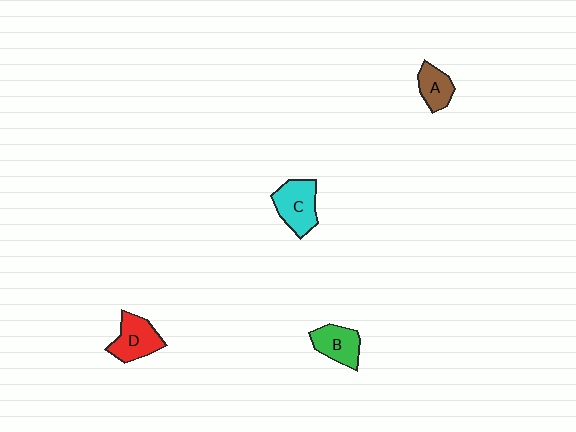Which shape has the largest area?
Shape C (cyan).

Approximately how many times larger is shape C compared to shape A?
Approximately 1.6 times.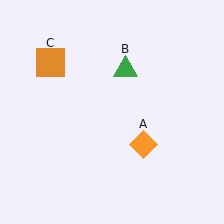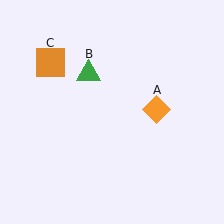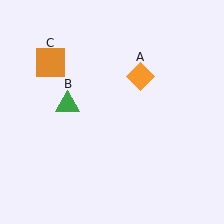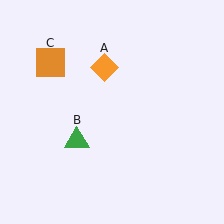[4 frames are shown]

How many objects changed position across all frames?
2 objects changed position: orange diamond (object A), green triangle (object B).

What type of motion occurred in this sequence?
The orange diamond (object A), green triangle (object B) rotated counterclockwise around the center of the scene.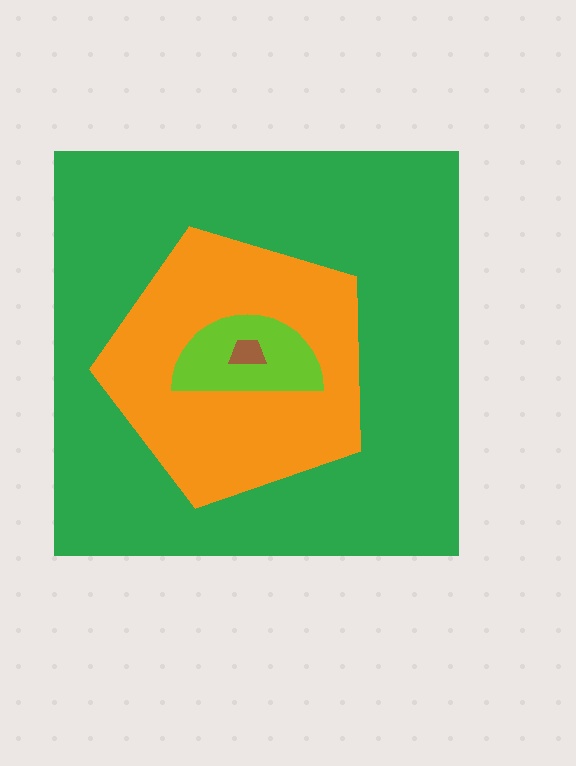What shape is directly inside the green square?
The orange pentagon.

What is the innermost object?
The brown trapezoid.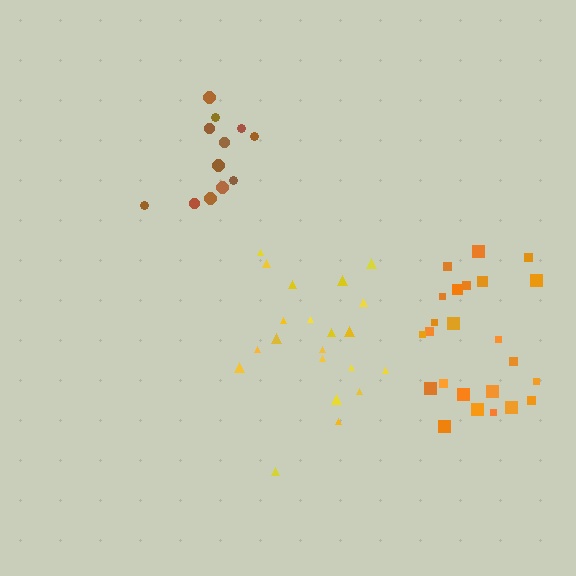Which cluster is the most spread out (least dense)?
Yellow.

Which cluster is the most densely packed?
Brown.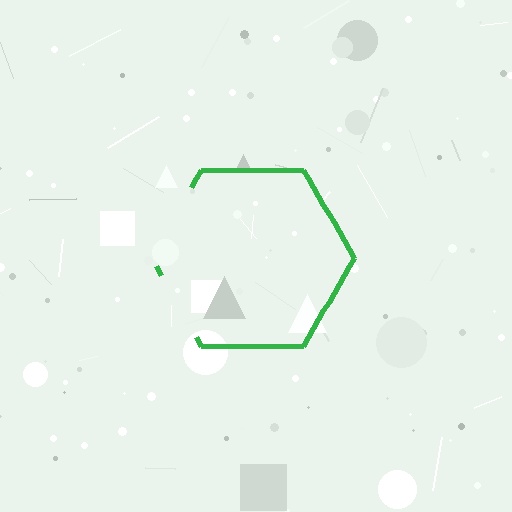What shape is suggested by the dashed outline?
The dashed outline suggests a hexagon.